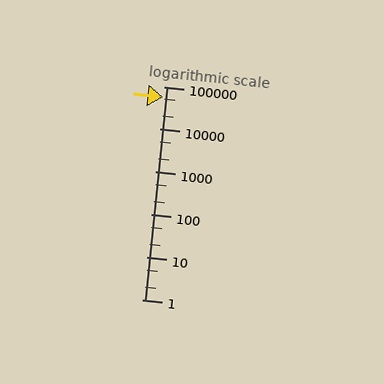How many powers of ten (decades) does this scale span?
The scale spans 5 decades, from 1 to 100000.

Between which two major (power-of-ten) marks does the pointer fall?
The pointer is between 10000 and 100000.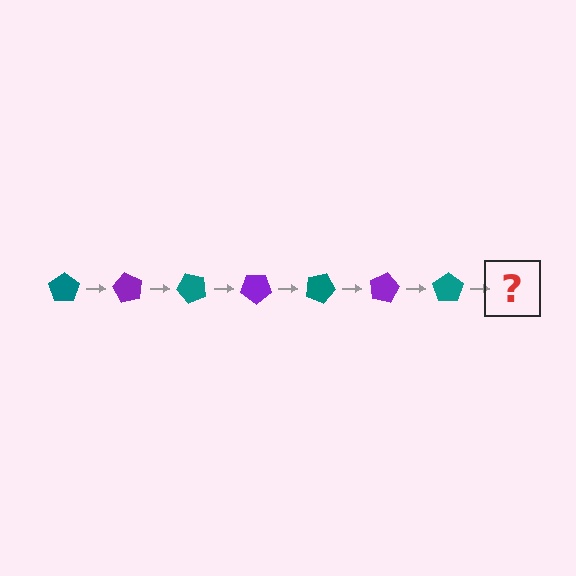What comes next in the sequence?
The next element should be a purple pentagon, rotated 420 degrees from the start.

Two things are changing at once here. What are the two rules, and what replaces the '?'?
The two rules are that it rotates 60 degrees each step and the color cycles through teal and purple. The '?' should be a purple pentagon, rotated 420 degrees from the start.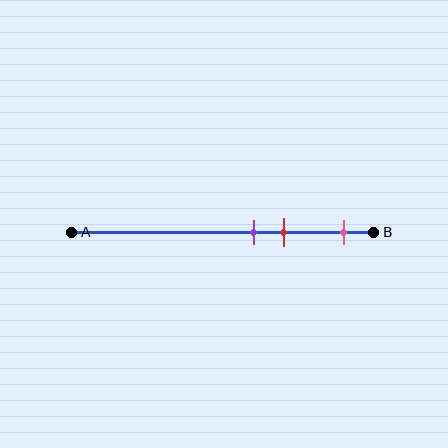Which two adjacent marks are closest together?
The purple and red marks are the closest adjacent pair.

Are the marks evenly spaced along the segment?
No, the marks are not evenly spaced.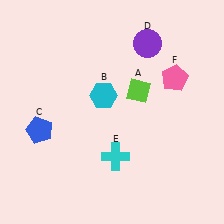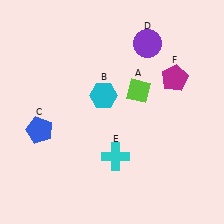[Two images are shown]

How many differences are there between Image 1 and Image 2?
There is 1 difference between the two images.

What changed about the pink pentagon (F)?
In Image 1, F is pink. In Image 2, it changed to magenta.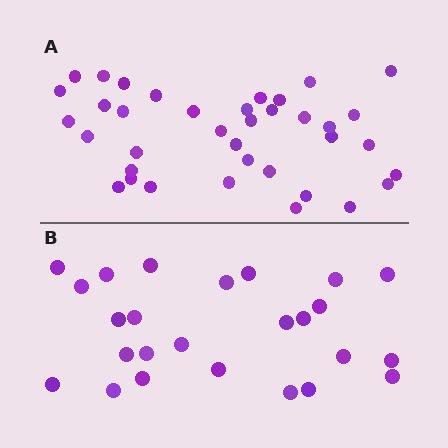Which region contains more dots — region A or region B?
Region A (the top region) has more dots.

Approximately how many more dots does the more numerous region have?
Region A has roughly 12 or so more dots than region B.